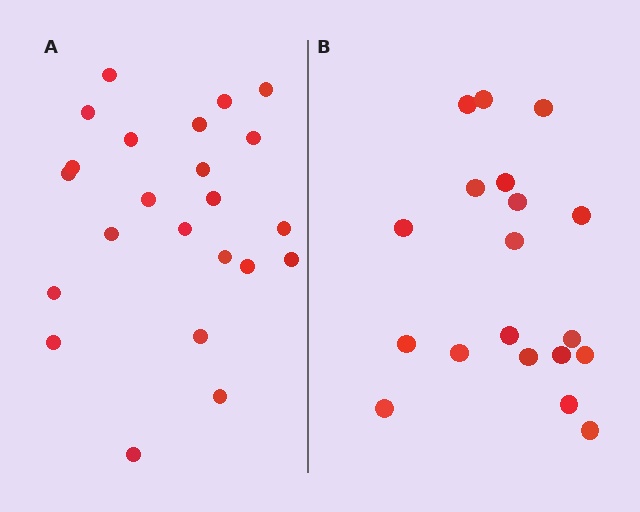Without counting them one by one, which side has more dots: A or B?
Region A (the left region) has more dots.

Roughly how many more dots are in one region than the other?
Region A has about 4 more dots than region B.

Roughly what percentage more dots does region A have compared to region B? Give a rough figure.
About 20% more.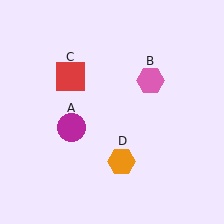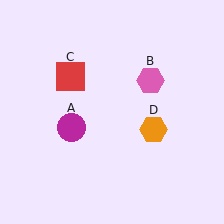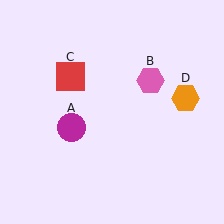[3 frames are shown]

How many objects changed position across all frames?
1 object changed position: orange hexagon (object D).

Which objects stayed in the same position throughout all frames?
Magenta circle (object A) and pink hexagon (object B) and red square (object C) remained stationary.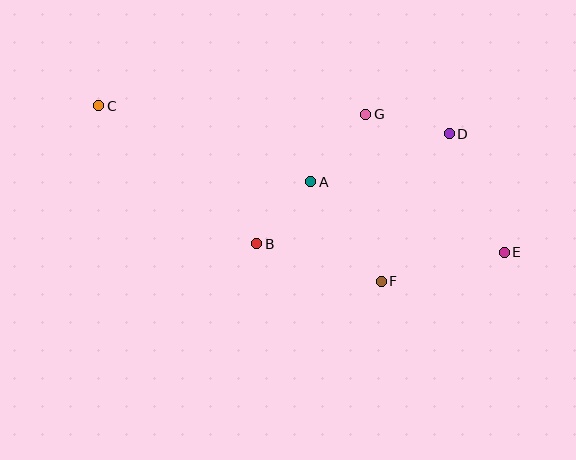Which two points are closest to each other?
Points A and B are closest to each other.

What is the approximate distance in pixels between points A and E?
The distance between A and E is approximately 206 pixels.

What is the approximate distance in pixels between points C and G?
The distance between C and G is approximately 267 pixels.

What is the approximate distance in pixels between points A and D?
The distance between A and D is approximately 146 pixels.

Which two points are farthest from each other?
Points C and E are farthest from each other.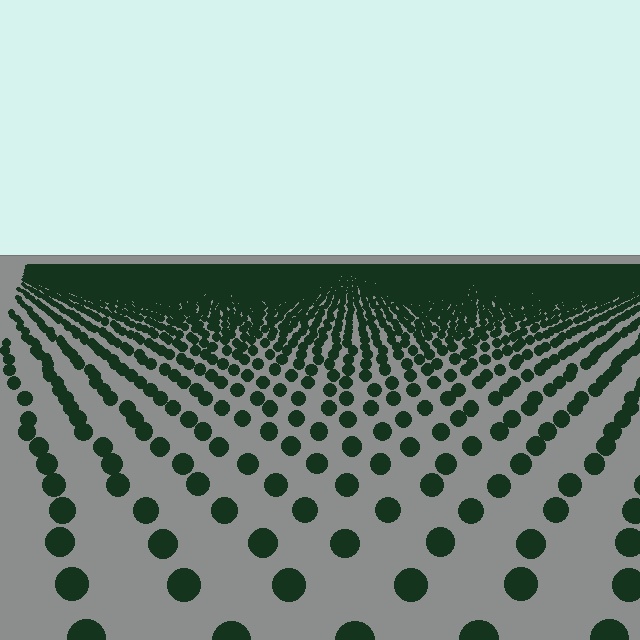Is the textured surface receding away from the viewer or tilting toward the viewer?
The surface is receding away from the viewer. Texture elements get smaller and denser toward the top.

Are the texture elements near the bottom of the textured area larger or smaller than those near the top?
Larger. Near the bottom, elements are closer to the viewer and appear at a bigger on-screen size.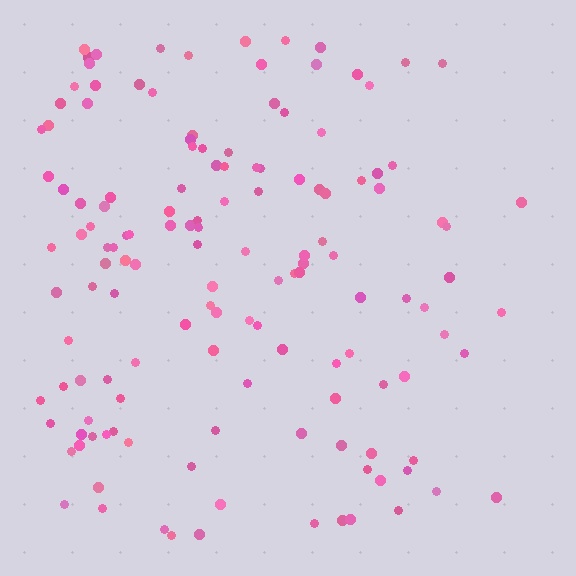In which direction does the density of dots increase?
From right to left, with the left side densest.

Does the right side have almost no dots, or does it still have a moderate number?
Still a moderate number, just noticeably fewer than the left.